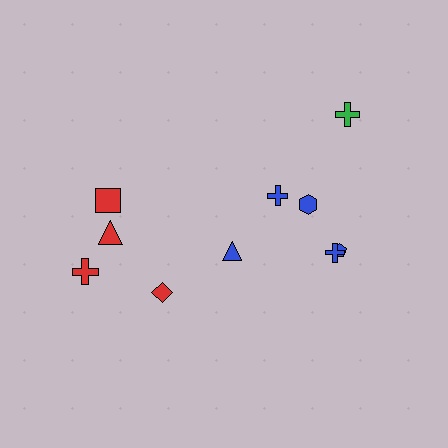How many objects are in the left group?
There are 4 objects.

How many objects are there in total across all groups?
There are 10 objects.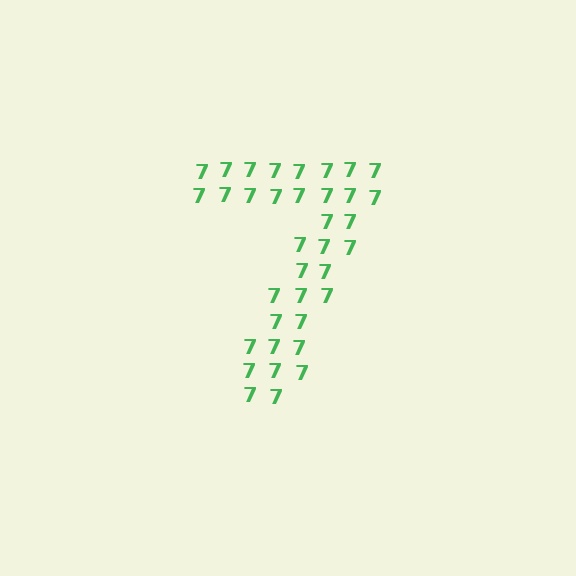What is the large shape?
The large shape is the digit 7.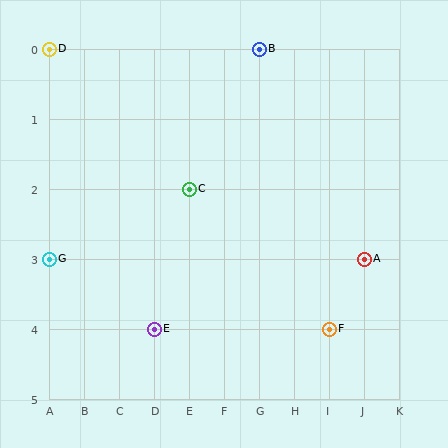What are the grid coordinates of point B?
Point B is at grid coordinates (G, 0).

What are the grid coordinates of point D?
Point D is at grid coordinates (A, 0).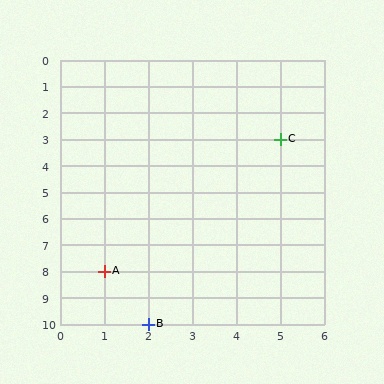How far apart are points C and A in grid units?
Points C and A are 4 columns and 5 rows apart (about 6.4 grid units diagonally).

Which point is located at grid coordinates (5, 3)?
Point C is at (5, 3).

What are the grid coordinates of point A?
Point A is at grid coordinates (1, 8).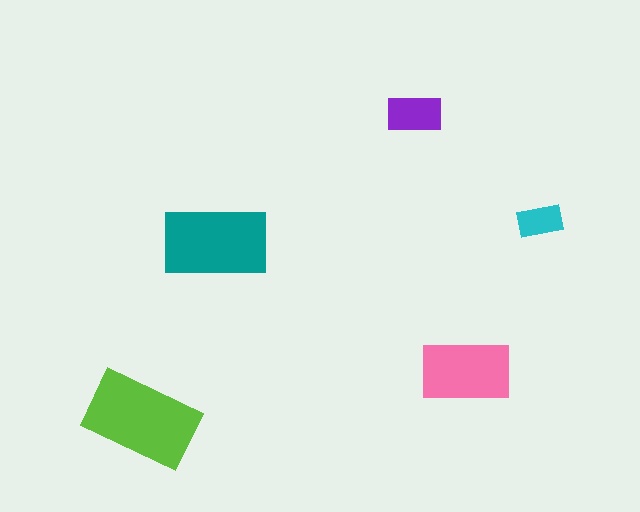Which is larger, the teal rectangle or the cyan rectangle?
The teal one.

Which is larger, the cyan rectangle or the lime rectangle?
The lime one.